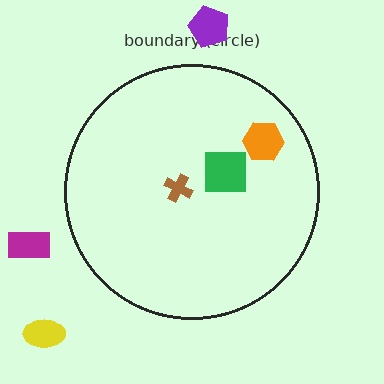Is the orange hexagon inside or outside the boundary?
Inside.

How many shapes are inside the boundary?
3 inside, 3 outside.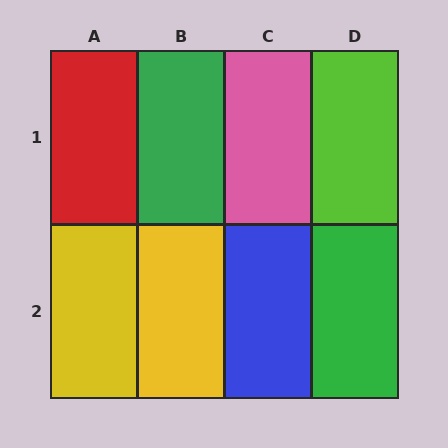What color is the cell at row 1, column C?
Pink.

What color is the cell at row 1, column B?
Green.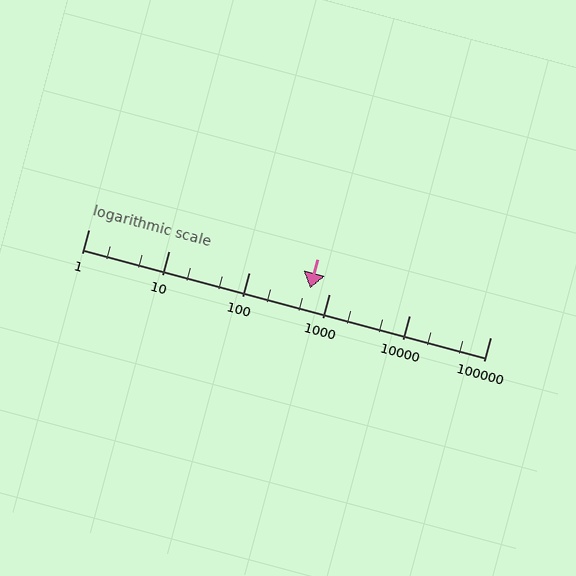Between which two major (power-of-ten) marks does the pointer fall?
The pointer is between 100 and 1000.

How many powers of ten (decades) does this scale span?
The scale spans 5 decades, from 1 to 100000.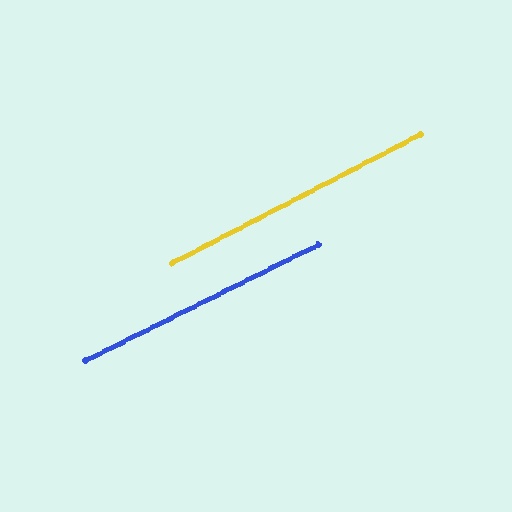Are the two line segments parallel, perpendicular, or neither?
Parallel — their directions differ by only 0.8°.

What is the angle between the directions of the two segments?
Approximately 1 degree.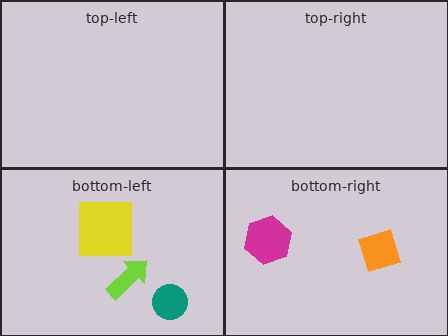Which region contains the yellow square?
The bottom-left region.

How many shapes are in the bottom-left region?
3.